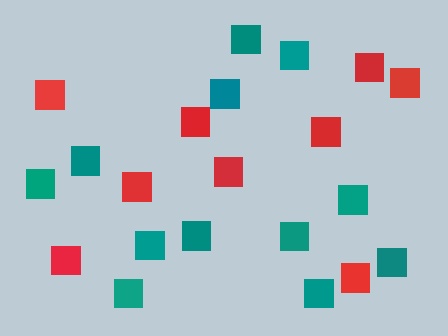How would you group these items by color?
There are 2 groups: one group of teal squares (12) and one group of red squares (9).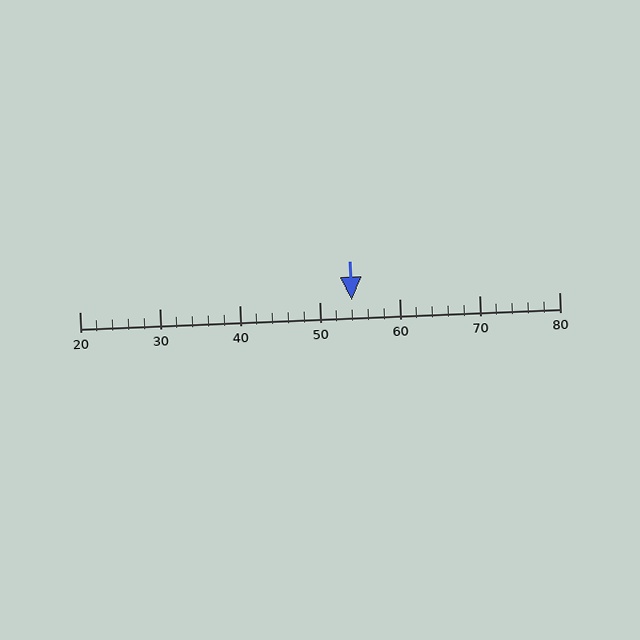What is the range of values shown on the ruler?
The ruler shows values from 20 to 80.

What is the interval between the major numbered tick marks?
The major tick marks are spaced 10 units apart.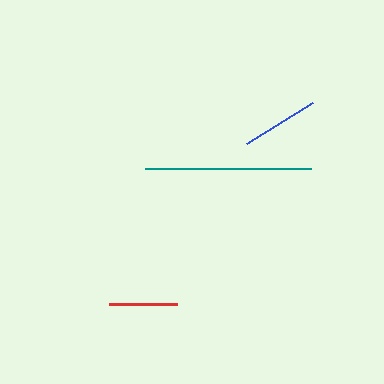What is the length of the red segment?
The red segment is approximately 68 pixels long.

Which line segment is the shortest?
The red line is the shortest at approximately 68 pixels.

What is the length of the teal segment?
The teal segment is approximately 166 pixels long.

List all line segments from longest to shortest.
From longest to shortest: teal, blue, red.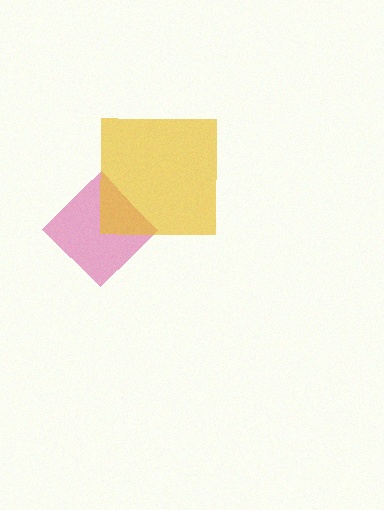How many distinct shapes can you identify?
There are 2 distinct shapes: a pink diamond, a yellow square.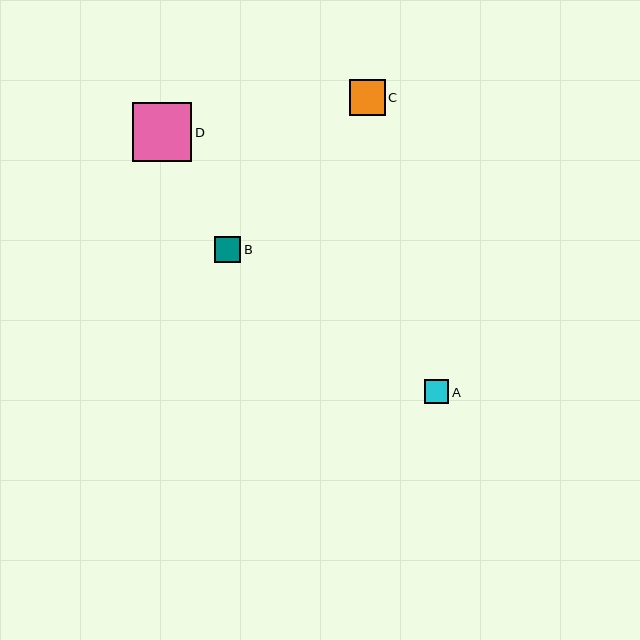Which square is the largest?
Square D is the largest with a size of approximately 59 pixels.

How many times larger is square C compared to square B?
Square C is approximately 1.4 times the size of square B.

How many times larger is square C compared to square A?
Square C is approximately 1.5 times the size of square A.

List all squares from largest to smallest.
From largest to smallest: D, C, B, A.